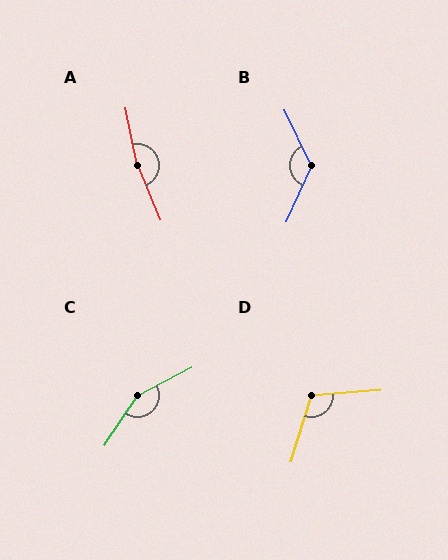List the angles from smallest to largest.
D (112°), B (130°), C (151°), A (169°).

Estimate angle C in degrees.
Approximately 151 degrees.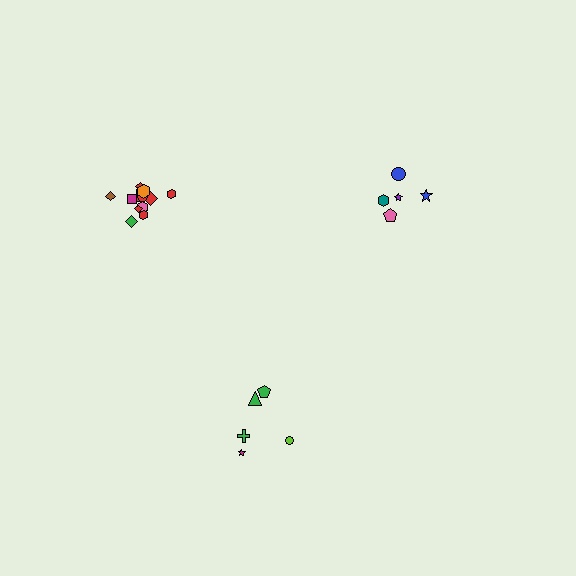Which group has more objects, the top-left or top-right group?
The top-left group.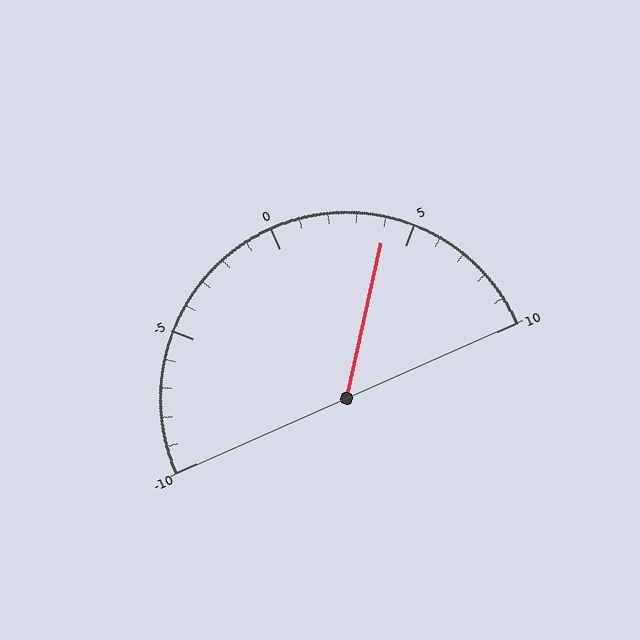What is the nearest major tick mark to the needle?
The nearest major tick mark is 5.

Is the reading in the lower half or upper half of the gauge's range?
The reading is in the upper half of the range (-10 to 10).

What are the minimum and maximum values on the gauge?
The gauge ranges from -10 to 10.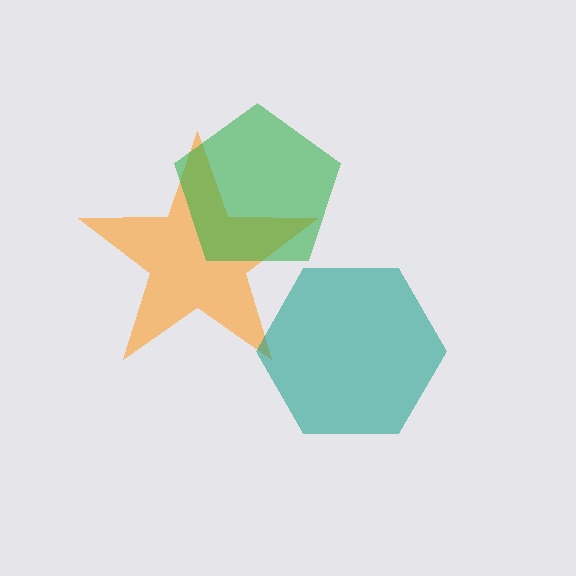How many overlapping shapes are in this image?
There are 3 overlapping shapes in the image.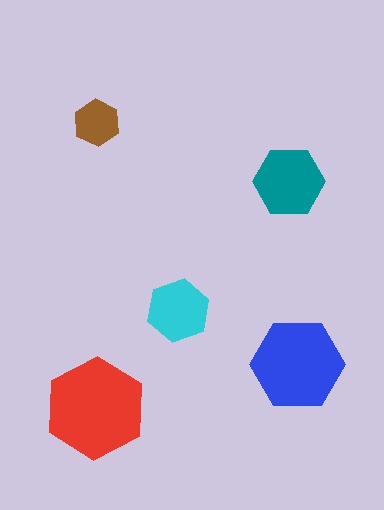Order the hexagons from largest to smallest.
the red one, the blue one, the teal one, the cyan one, the brown one.